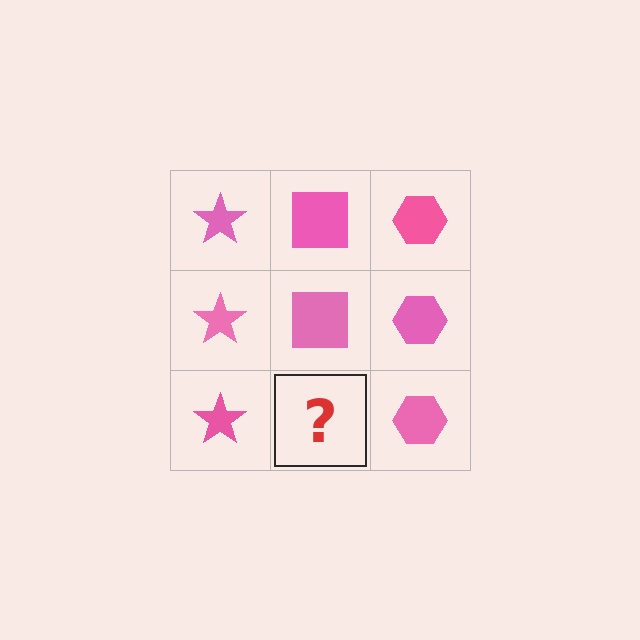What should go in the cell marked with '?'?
The missing cell should contain a pink square.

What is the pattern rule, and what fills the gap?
The rule is that each column has a consistent shape. The gap should be filled with a pink square.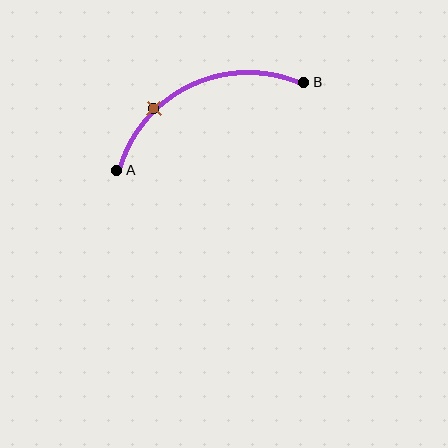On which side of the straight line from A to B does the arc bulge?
The arc bulges above the straight line connecting A and B.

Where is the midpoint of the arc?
The arc midpoint is the point on the curve farthest from the straight line joining A and B. It sits above that line.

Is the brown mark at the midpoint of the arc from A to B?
No. The brown mark lies on the arc but is closer to endpoint A. The arc midpoint would be at the point on the curve equidistant along the arc from both A and B.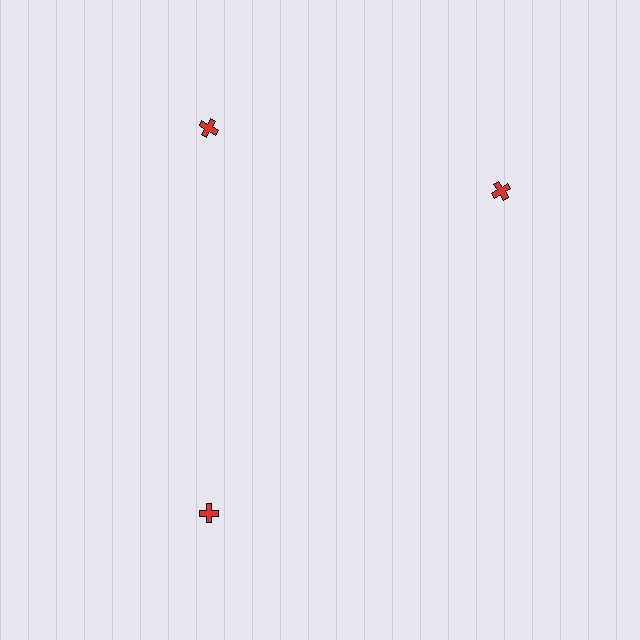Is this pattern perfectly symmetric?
No. The 3 red crosses are arranged in a ring, but one element near the 3 o'clock position is rotated out of alignment along the ring, breaking the 3-fold rotational symmetry.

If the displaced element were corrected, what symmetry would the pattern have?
It would have 3-fold rotational symmetry — the pattern would map onto itself every 120 degrees.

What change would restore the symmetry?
The symmetry would be restored by rotating it back into even spacing with its neighbors so that all 3 crosses sit at equal angles and equal distance from the center.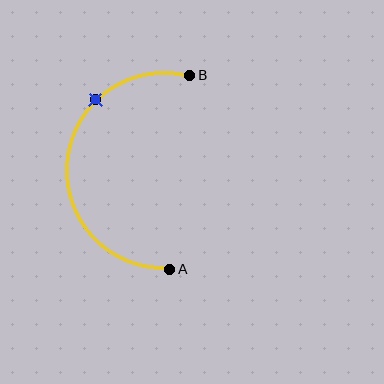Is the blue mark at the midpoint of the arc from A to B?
No. The blue mark lies on the arc but is closer to endpoint B. The arc midpoint would be at the point on the curve equidistant along the arc from both A and B.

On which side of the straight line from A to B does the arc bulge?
The arc bulges to the left of the straight line connecting A and B.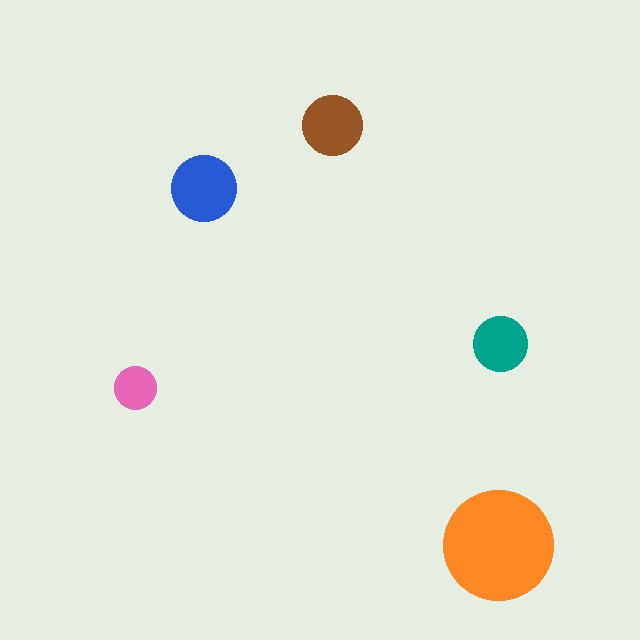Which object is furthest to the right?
The teal circle is rightmost.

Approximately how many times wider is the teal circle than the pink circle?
About 1.5 times wider.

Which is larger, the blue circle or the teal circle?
The blue one.